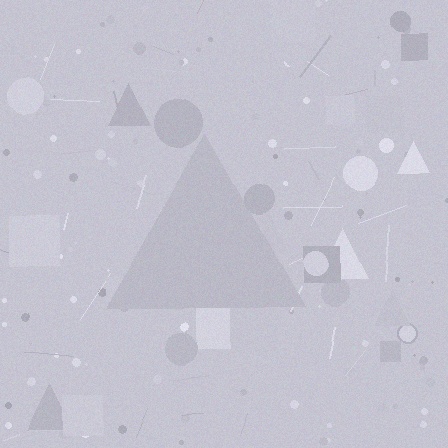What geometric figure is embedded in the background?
A triangle is embedded in the background.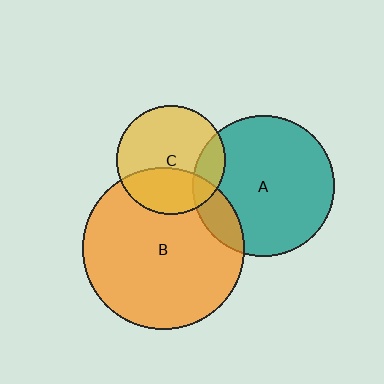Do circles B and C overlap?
Yes.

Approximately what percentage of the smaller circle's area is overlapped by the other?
Approximately 35%.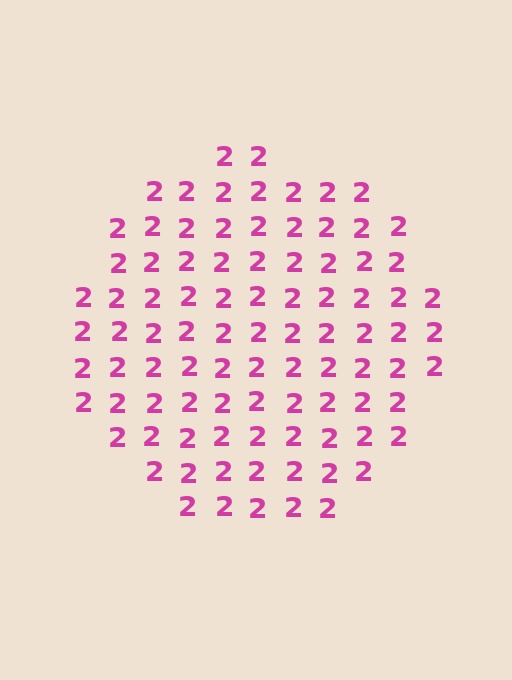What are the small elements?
The small elements are digit 2's.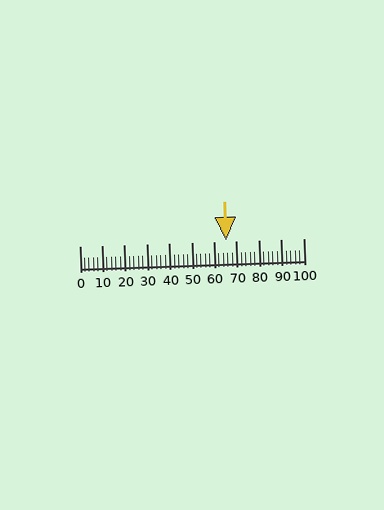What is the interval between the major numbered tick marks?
The major tick marks are spaced 10 units apart.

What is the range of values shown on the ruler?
The ruler shows values from 0 to 100.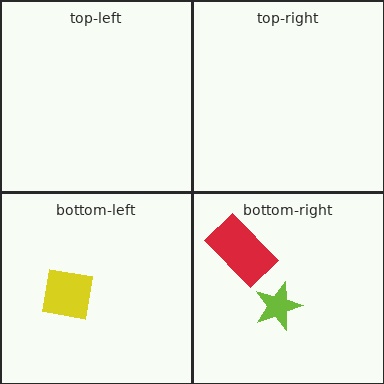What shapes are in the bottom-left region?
The yellow square.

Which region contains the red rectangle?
The bottom-right region.